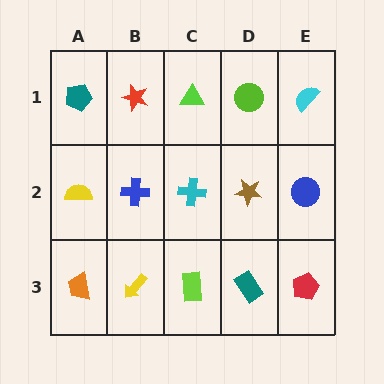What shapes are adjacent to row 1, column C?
A cyan cross (row 2, column C), a red star (row 1, column B), a lime circle (row 1, column D).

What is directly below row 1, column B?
A blue cross.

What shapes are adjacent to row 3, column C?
A cyan cross (row 2, column C), a yellow arrow (row 3, column B), a teal rectangle (row 3, column D).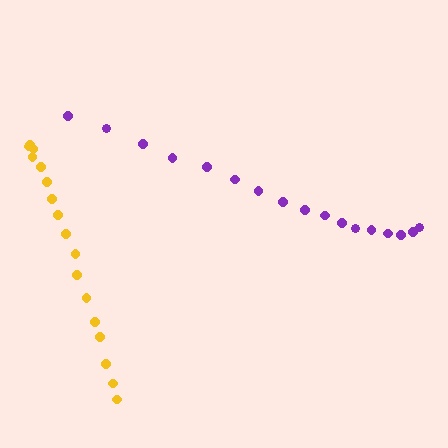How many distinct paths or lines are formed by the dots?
There are 2 distinct paths.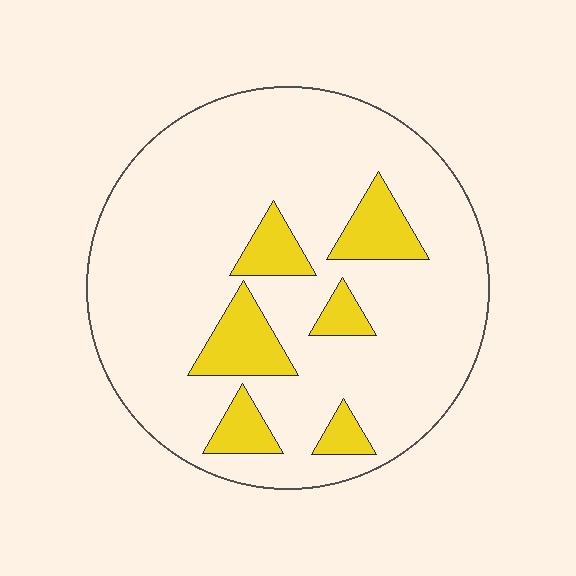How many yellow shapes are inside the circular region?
6.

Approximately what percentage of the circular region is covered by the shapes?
Approximately 15%.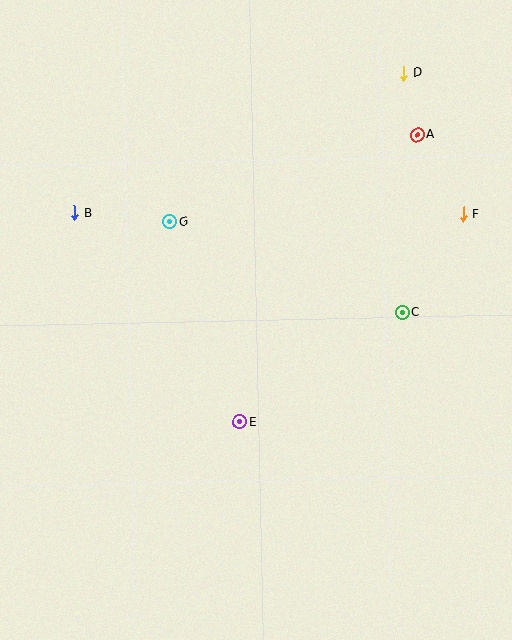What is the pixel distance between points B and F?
The distance between B and F is 389 pixels.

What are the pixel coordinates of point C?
Point C is at (402, 312).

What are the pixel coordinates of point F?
Point F is at (463, 214).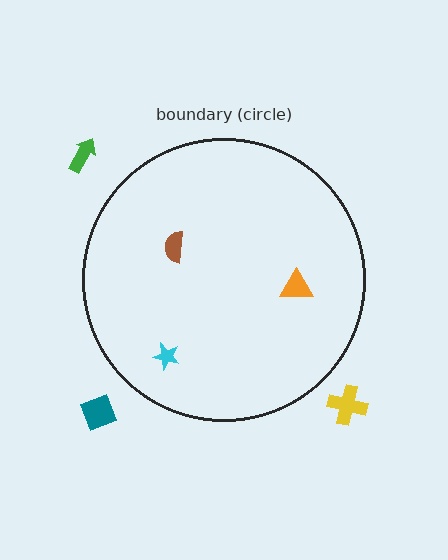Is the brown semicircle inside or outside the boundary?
Inside.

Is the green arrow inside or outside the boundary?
Outside.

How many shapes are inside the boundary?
3 inside, 3 outside.